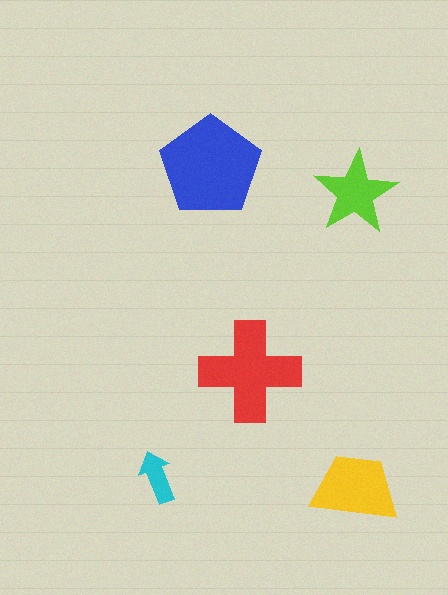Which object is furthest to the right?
The lime star is rightmost.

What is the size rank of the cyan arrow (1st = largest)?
5th.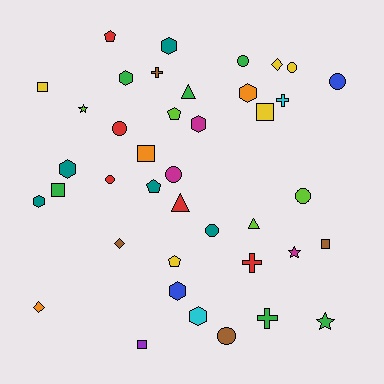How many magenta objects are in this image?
There are 3 magenta objects.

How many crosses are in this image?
There are 4 crosses.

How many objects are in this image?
There are 40 objects.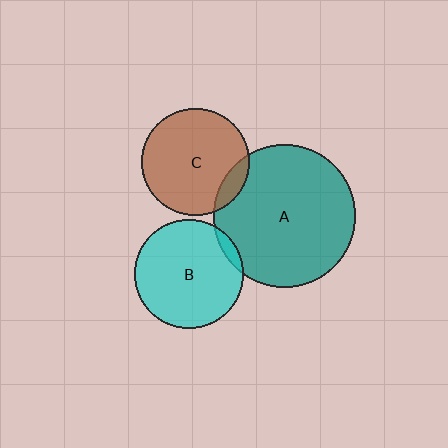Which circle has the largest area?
Circle A (teal).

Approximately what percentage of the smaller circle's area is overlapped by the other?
Approximately 10%.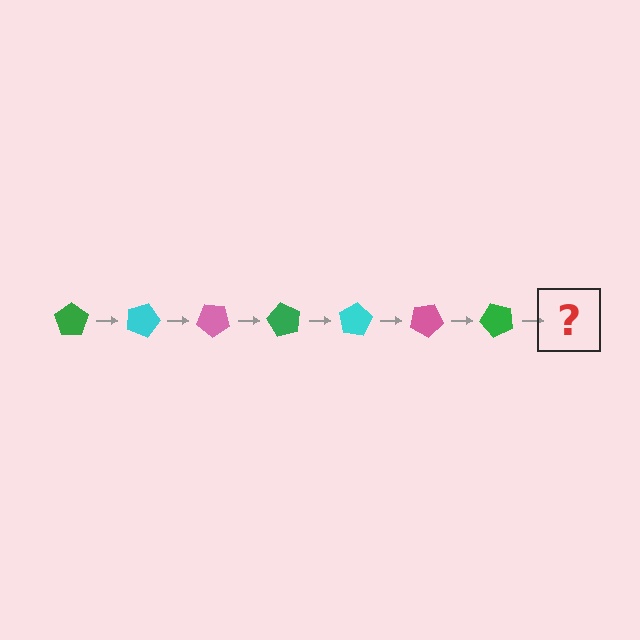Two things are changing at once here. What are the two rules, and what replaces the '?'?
The two rules are that it rotates 20 degrees each step and the color cycles through green, cyan, and pink. The '?' should be a cyan pentagon, rotated 140 degrees from the start.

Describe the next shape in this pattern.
It should be a cyan pentagon, rotated 140 degrees from the start.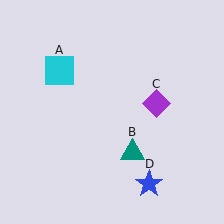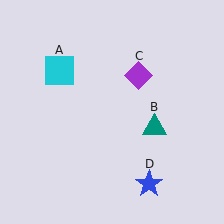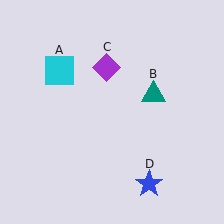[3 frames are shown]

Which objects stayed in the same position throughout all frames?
Cyan square (object A) and blue star (object D) remained stationary.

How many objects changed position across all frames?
2 objects changed position: teal triangle (object B), purple diamond (object C).